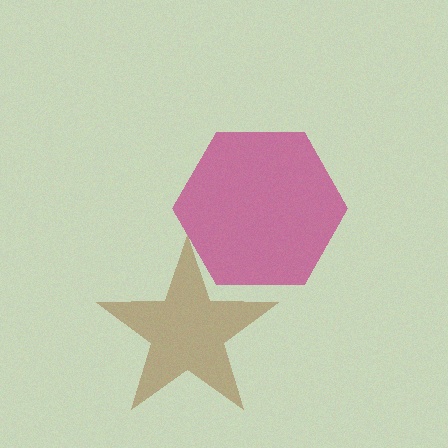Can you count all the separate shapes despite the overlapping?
Yes, there are 2 separate shapes.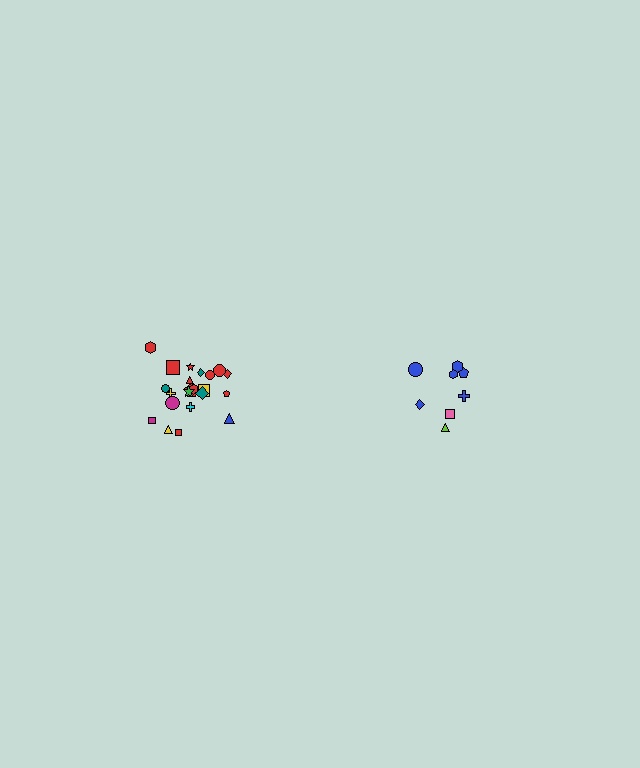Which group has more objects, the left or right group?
The left group.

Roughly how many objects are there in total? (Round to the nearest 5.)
Roughly 30 objects in total.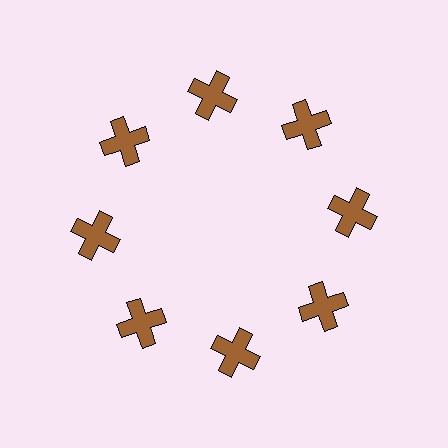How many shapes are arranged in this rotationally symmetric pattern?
There are 8 shapes, arranged in 8 groups of 1.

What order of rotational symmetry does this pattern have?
This pattern has 8-fold rotational symmetry.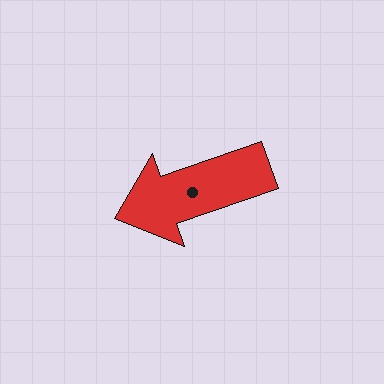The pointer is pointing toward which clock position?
Roughly 8 o'clock.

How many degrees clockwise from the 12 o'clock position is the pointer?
Approximately 251 degrees.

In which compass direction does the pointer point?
West.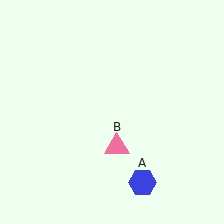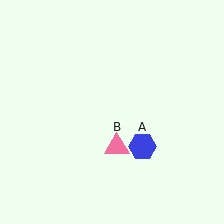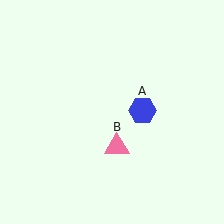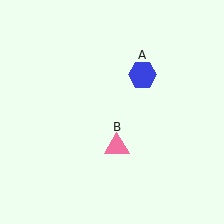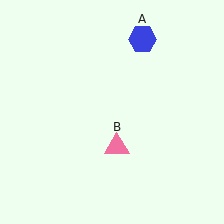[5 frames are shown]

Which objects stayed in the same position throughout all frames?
Pink triangle (object B) remained stationary.